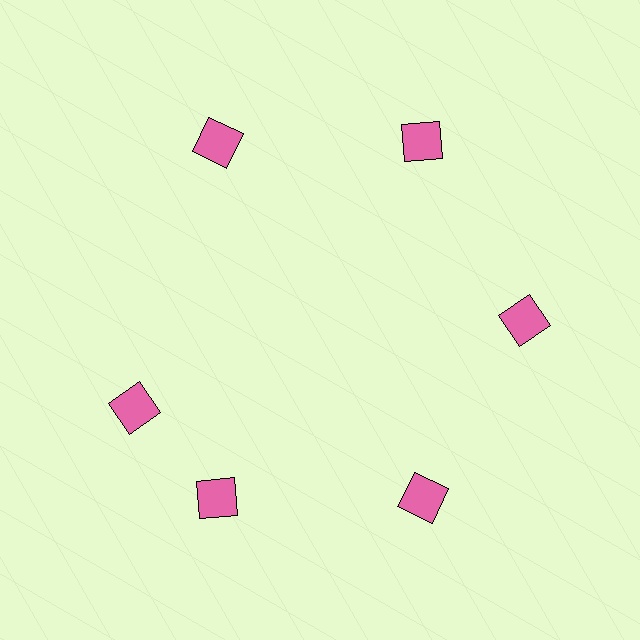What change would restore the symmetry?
The symmetry would be restored by rotating it back into even spacing with its neighbors so that all 6 squares sit at equal angles and equal distance from the center.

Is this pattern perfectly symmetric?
No. The 6 pink squares are arranged in a ring, but one element near the 9 o'clock position is rotated out of alignment along the ring, breaking the 6-fold rotational symmetry.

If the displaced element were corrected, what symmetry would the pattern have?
It would have 6-fold rotational symmetry — the pattern would map onto itself every 60 degrees.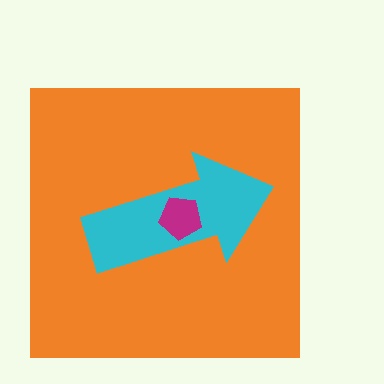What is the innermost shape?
The magenta pentagon.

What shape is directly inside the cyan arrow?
The magenta pentagon.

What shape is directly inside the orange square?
The cyan arrow.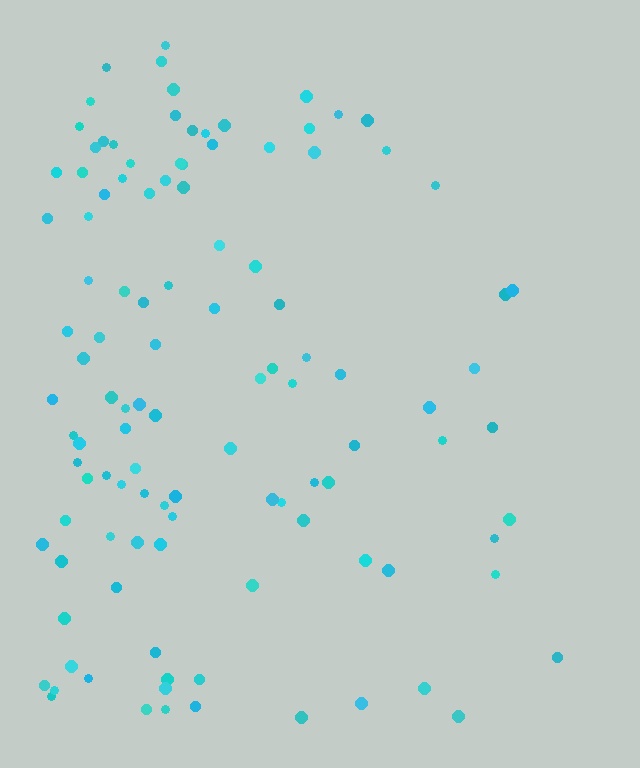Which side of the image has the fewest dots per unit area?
The right.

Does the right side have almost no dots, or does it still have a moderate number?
Still a moderate number, just noticeably fewer than the left.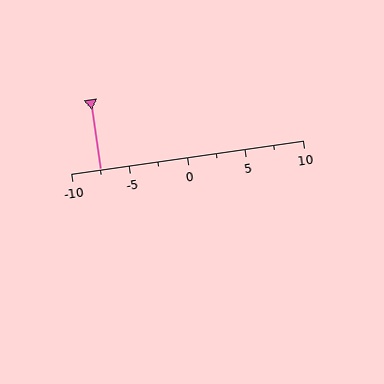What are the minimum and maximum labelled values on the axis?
The axis runs from -10 to 10.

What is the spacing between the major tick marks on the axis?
The major ticks are spaced 5 apart.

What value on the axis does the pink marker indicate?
The marker indicates approximately -7.5.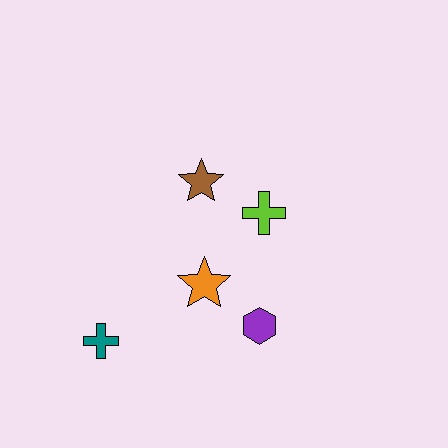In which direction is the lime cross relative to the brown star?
The lime cross is to the right of the brown star.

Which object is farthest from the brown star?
The teal cross is farthest from the brown star.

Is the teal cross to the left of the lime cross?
Yes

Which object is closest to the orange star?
The purple hexagon is closest to the orange star.